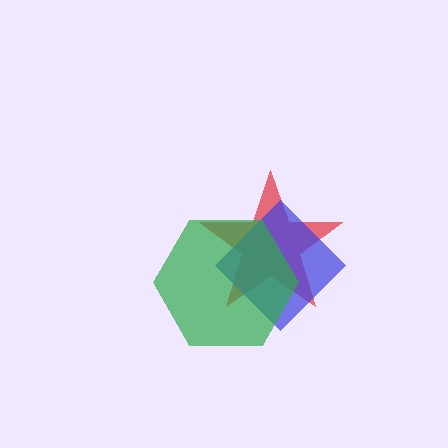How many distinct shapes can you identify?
There are 3 distinct shapes: a red star, a blue diamond, a green hexagon.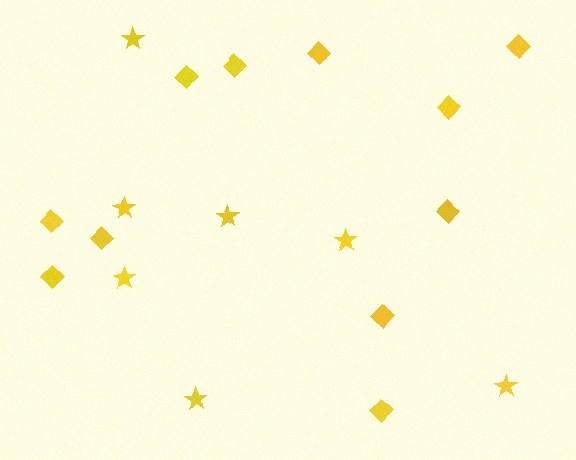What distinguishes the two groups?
There are 2 groups: one group of diamonds (11) and one group of stars (7).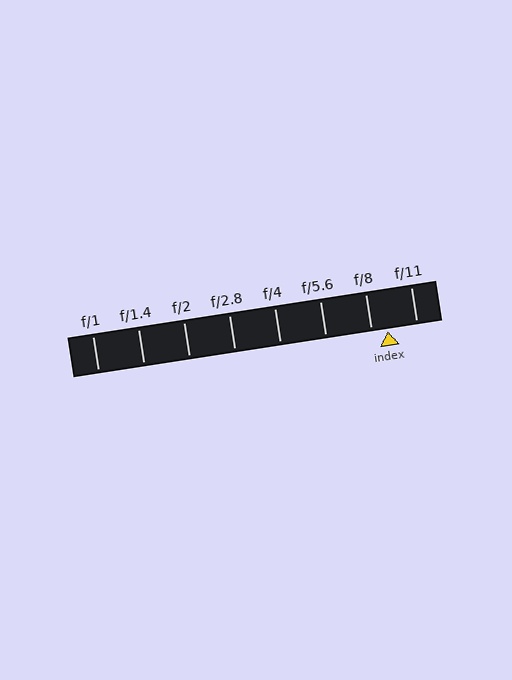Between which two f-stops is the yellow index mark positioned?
The index mark is between f/8 and f/11.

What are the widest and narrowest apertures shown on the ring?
The widest aperture shown is f/1 and the narrowest is f/11.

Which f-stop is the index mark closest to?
The index mark is closest to f/8.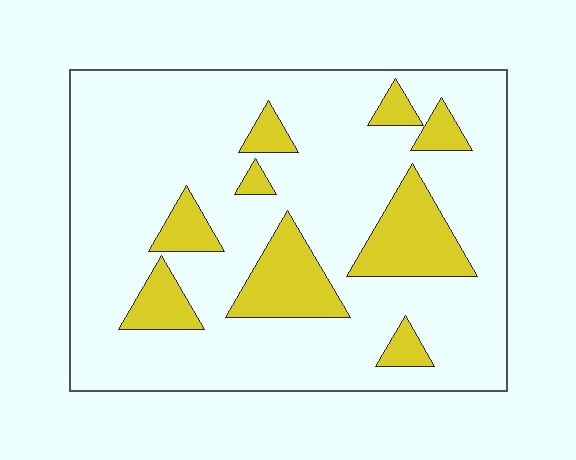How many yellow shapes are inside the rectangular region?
9.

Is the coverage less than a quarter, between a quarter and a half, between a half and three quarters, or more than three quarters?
Less than a quarter.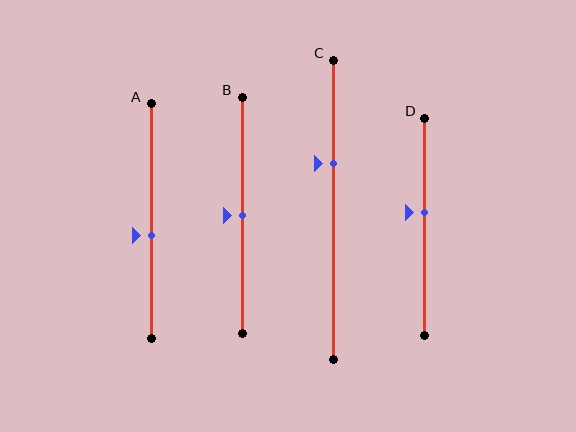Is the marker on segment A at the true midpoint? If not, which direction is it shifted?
No, the marker on segment A is shifted downward by about 6% of the segment length.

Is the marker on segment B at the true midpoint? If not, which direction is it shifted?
Yes, the marker on segment B is at the true midpoint.